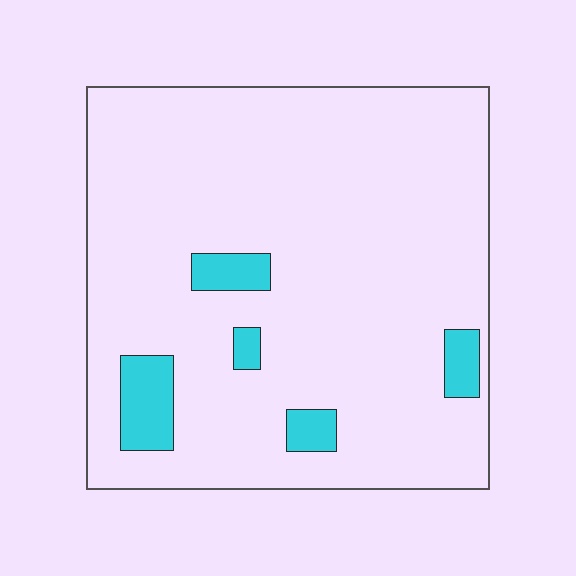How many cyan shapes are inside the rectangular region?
5.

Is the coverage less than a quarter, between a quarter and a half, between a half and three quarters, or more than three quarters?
Less than a quarter.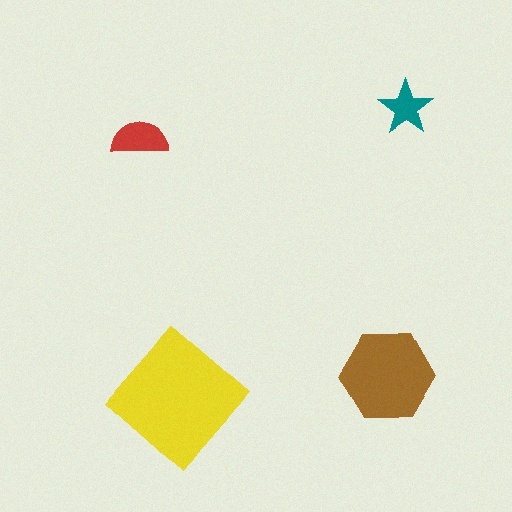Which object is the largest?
The yellow diamond.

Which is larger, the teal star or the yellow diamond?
The yellow diamond.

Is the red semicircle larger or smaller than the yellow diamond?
Smaller.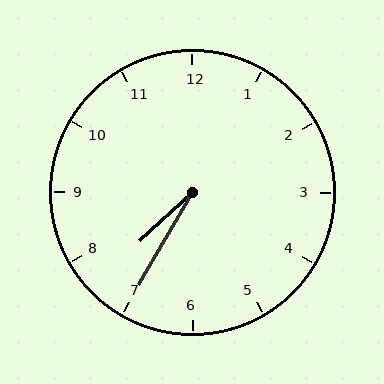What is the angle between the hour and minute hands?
Approximately 18 degrees.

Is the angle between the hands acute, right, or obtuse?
It is acute.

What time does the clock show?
7:35.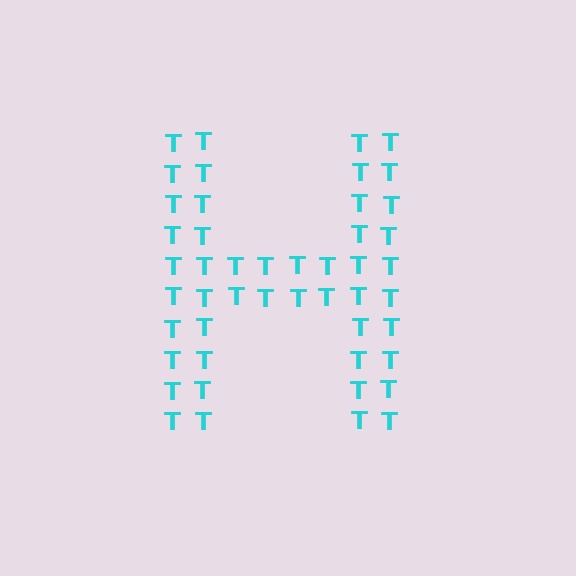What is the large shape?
The large shape is the letter H.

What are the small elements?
The small elements are letter T's.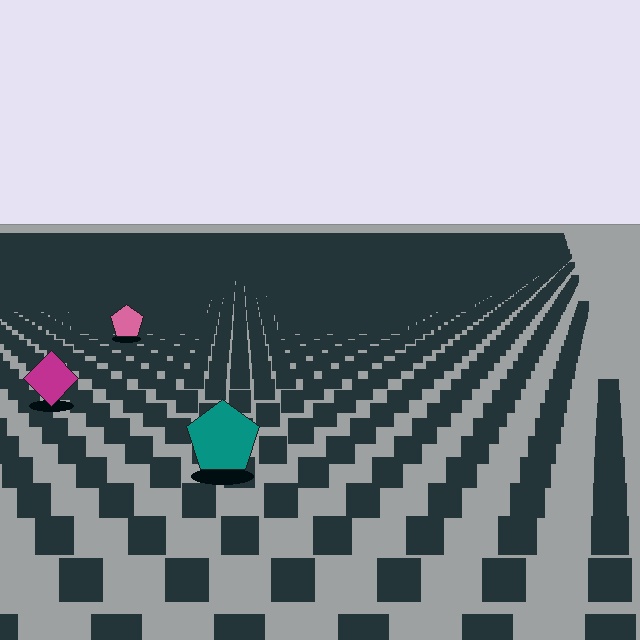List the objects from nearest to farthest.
From nearest to farthest: the teal pentagon, the magenta diamond, the pink pentagon.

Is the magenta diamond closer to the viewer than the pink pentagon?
Yes. The magenta diamond is closer — you can tell from the texture gradient: the ground texture is coarser near it.